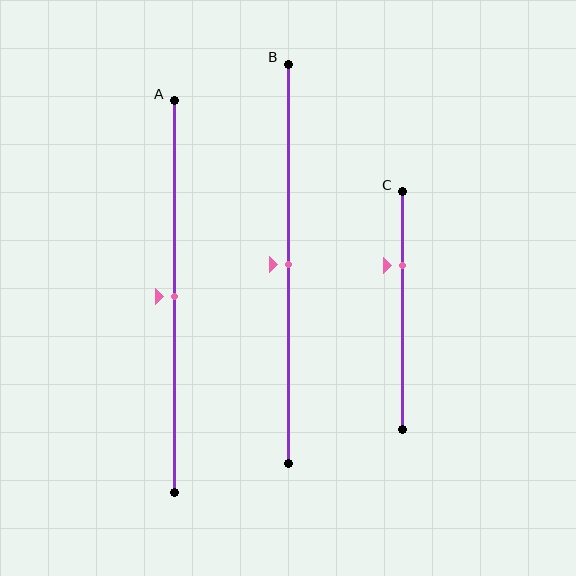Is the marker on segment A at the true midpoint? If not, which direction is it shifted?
Yes, the marker on segment A is at the true midpoint.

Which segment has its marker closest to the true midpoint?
Segment A has its marker closest to the true midpoint.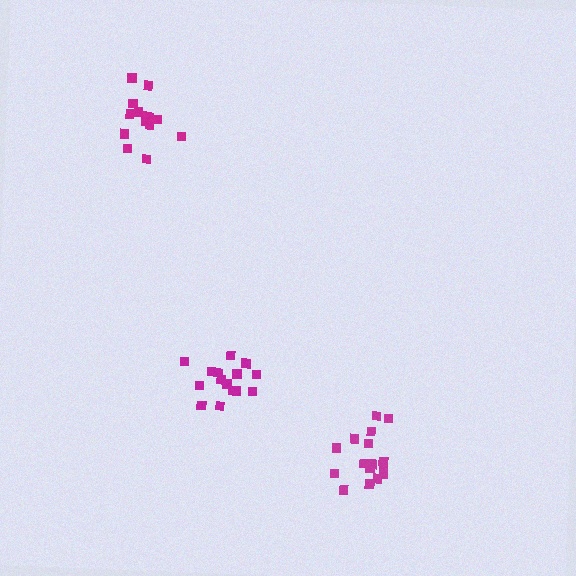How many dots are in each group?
Group 1: 15 dots, Group 2: 17 dots, Group 3: 14 dots (46 total).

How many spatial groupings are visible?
There are 3 spatial groupings.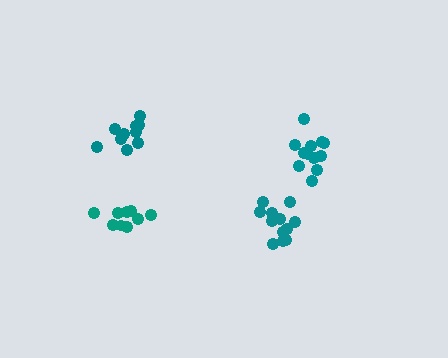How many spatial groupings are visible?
There are 4 spatial groupings.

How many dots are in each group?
Group 1: 12 dots, Group 2: 10 dots, Group 3: 12 dots, Group 4: 9 dots (43 total).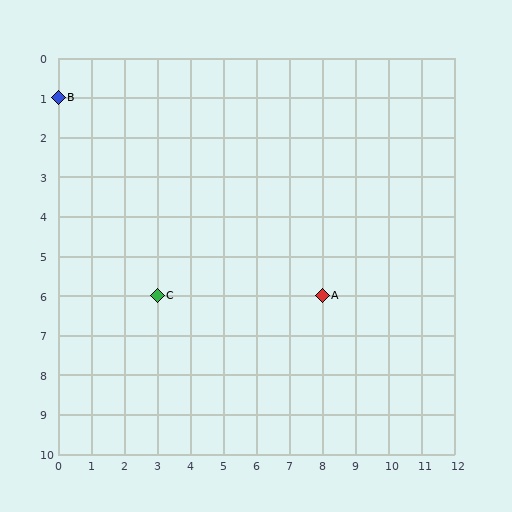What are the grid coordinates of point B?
Point B is at grid coordinates (0, 1).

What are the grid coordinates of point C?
Point C is at grid coordinates (3, 6).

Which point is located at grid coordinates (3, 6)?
Point C is at (3, 6).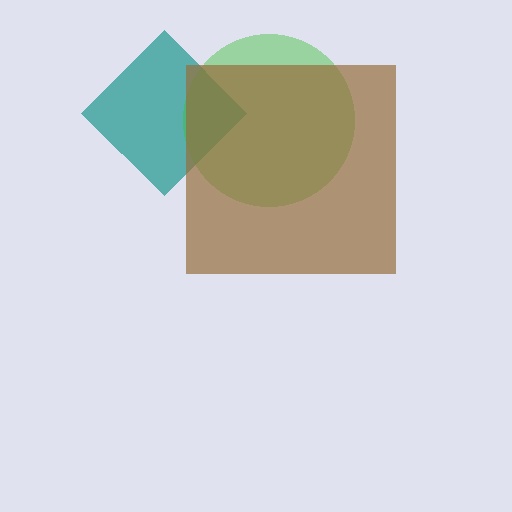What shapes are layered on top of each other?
The layered shapes are: a teal diamond, a green circle, a brown square.